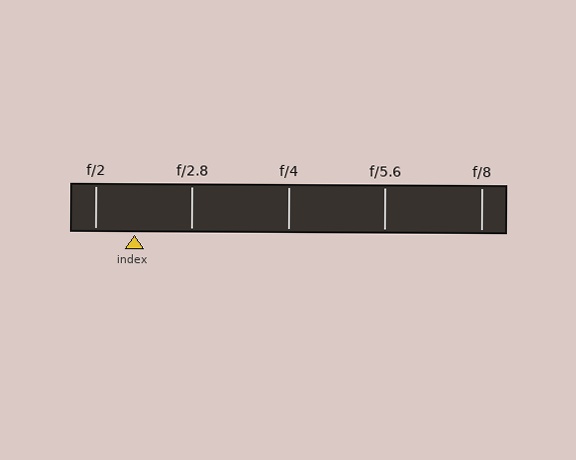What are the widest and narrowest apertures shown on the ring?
The widest aperture shown is f/2 and the narrowest is f/8.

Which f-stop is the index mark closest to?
The index mark is closest to f/2.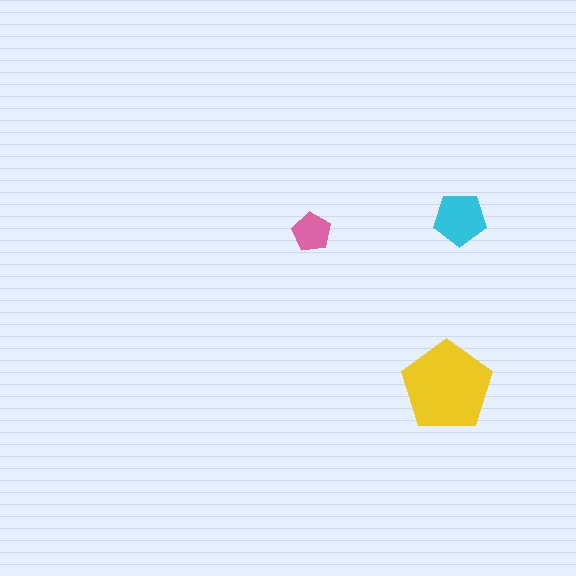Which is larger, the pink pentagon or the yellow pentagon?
The yellow one.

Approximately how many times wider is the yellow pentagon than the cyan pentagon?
About 1.5 times wider.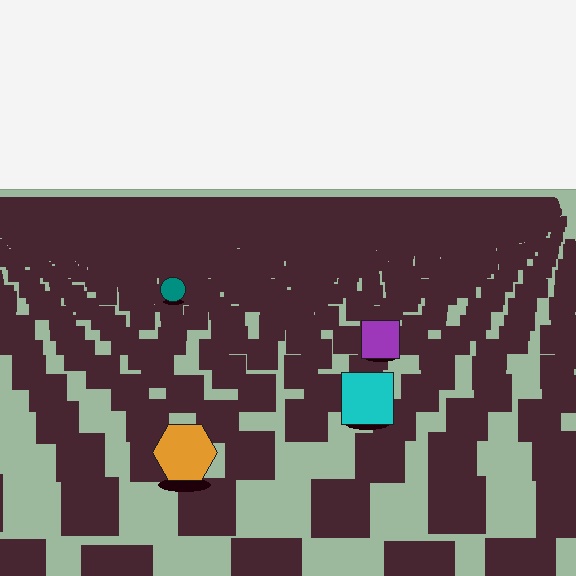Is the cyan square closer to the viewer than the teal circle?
Yes. The cyan square is closer — you can tell from the texture gradient: the ground texture is coarser near it.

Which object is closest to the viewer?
The orange hexagon is closest. The texture marks near it are larger and more spread out.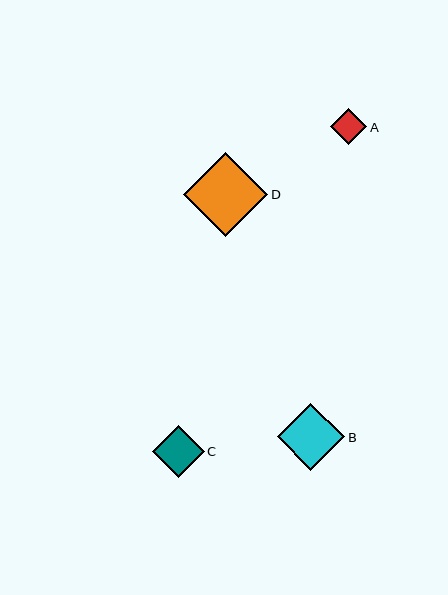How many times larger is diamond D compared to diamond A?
Diamond D is approximately 2.4 times the size of diamond A.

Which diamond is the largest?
Diamond D is the largest with a size of approximately 84 pixels.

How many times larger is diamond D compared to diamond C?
Diamond D is approximately 1.6 times the size of diamond C.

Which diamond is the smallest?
Diamond A is the smallest with a size of approximately 36 pixels.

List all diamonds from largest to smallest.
From largest to smallest: D, B, C, A.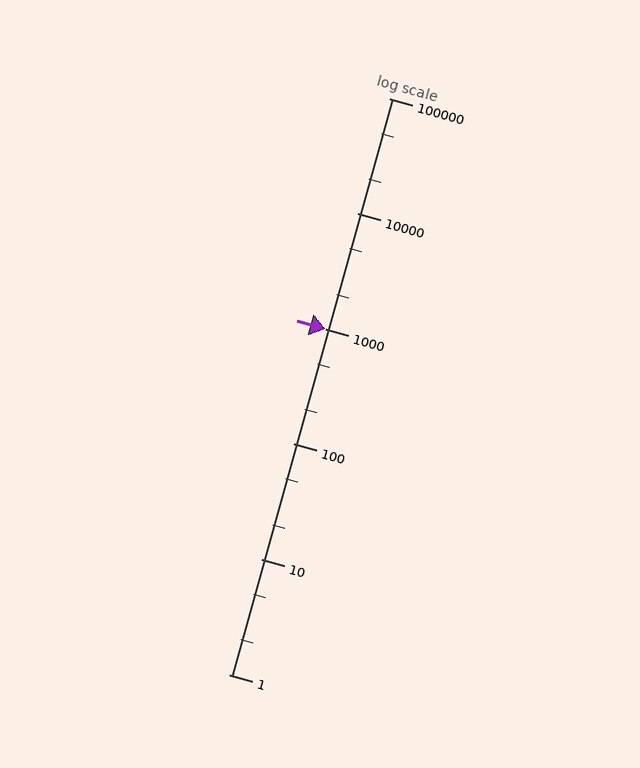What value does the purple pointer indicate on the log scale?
The pointer indicates approximately 1000.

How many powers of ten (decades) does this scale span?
The scale spans 5 decades, from 1 to 100000.